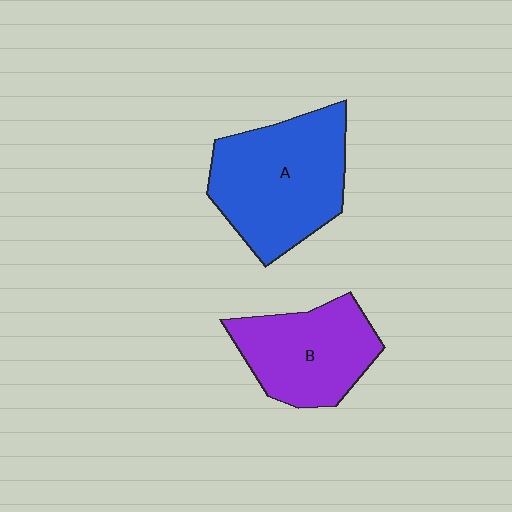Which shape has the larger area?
Shape A (blue).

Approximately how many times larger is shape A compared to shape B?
Approximately 1.3 times.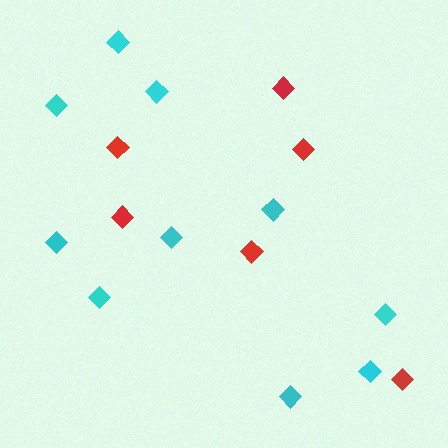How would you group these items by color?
There are 2 groups: one group of cyan diamonds (10) and one group of red diamonds (6).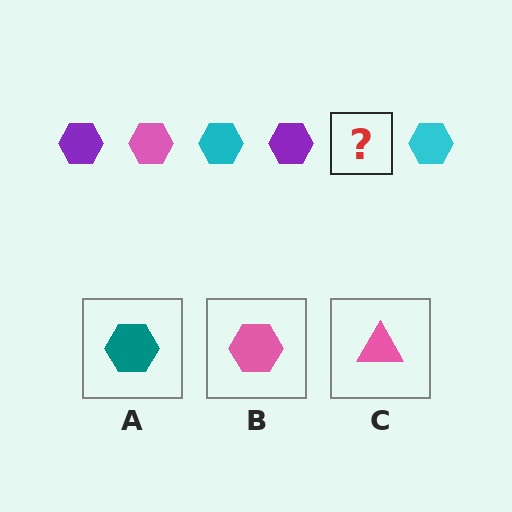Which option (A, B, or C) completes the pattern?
B.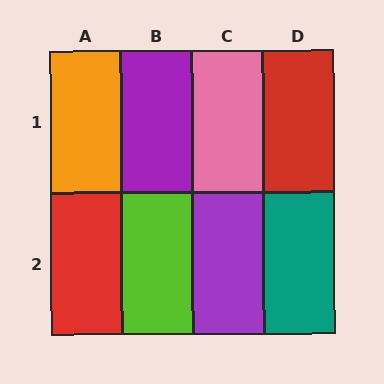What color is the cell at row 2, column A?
Red.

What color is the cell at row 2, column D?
Teal.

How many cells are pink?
1 cell is pink.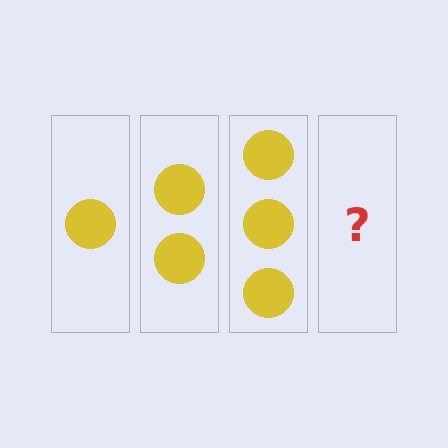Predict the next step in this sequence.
The next step is 4 circles.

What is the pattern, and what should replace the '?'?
The pattern is that each step adds one more circle. The '?' should be 4 circles.